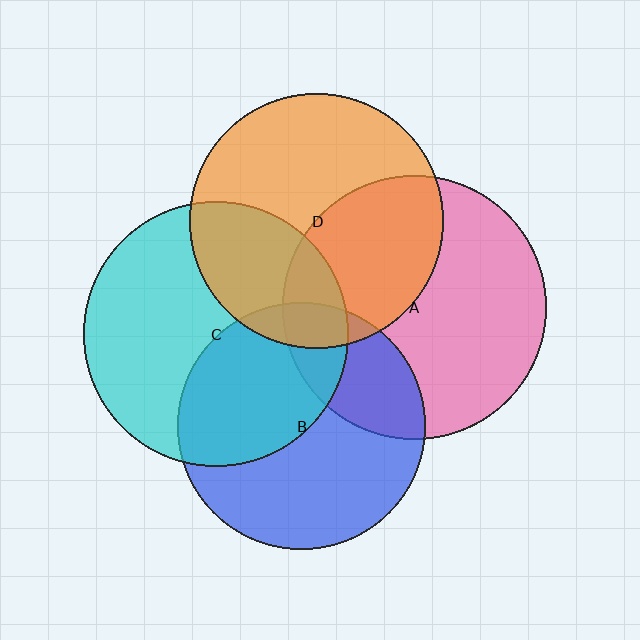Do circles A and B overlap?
Yes.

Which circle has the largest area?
Circle C (cyan).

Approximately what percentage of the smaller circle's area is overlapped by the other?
Approximately 25%.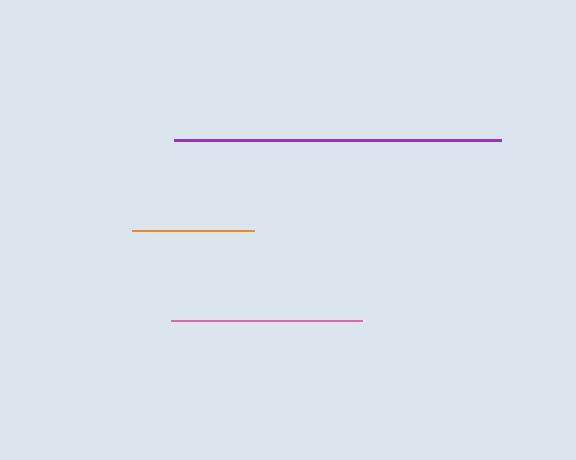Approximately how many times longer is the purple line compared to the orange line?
The purple line is approximately 2.7 times the length of the orange line.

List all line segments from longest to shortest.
From longest to shortest: purple, pink, orange.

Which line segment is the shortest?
The orange line is the shortest at approximately 122 pixels.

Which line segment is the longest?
The purple line is the longest at approximately 328 pixels.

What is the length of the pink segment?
The pink segment is approximately 191 pixels long.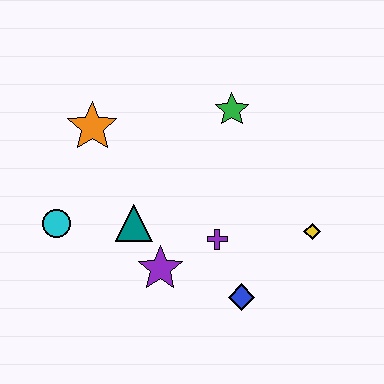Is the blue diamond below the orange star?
Yes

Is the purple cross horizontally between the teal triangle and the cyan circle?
No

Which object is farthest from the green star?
The cyan circle is farthest from the green star.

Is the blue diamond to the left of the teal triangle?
No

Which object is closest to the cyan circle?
The teal triangle is closest to the cyan circle.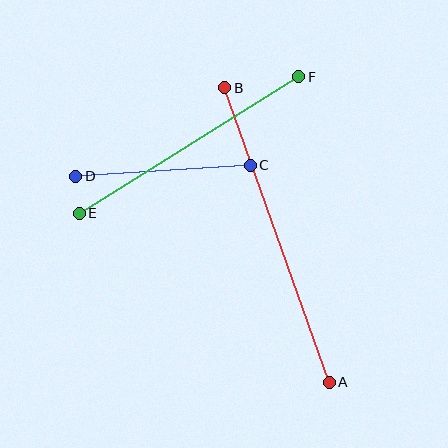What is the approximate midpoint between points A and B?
The midpoint is at approximately (277, 235) pixels.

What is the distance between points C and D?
The distance is approximately 175 pixels.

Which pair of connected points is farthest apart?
Points A and B are farthest apart.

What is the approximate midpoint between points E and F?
The midpoint is at approximately (189, 145) pixels.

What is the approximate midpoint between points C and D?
The midpoint is at approximately (163, 171) pixels.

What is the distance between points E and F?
The distance is approximately 259 pixels.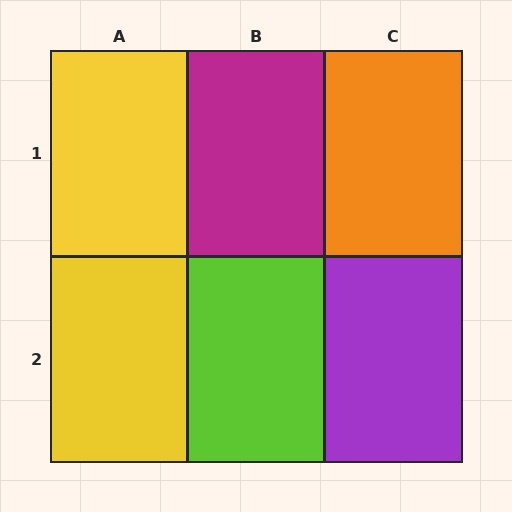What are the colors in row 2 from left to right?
Yellow, lime, purple.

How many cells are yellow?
2 cells are yellow.